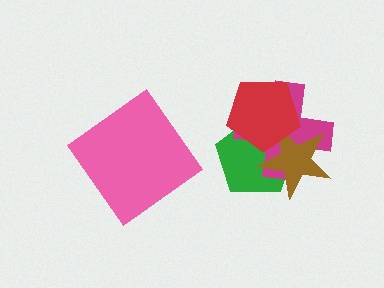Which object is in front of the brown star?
The red pentagon is in front of the brown star.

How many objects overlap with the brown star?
3 objects overlap with the brown star.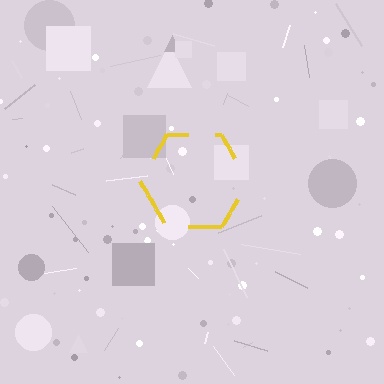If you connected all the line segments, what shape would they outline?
They would outline a hexagon.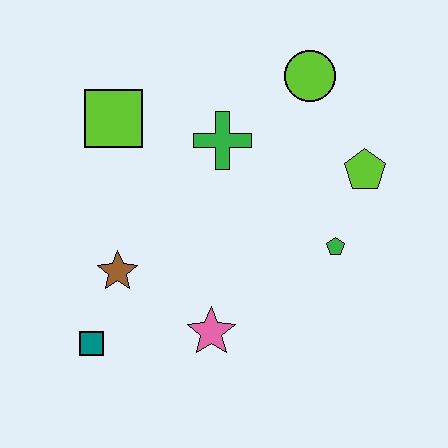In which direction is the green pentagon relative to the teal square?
The green pentagon is to the right of the teal square.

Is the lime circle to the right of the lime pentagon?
No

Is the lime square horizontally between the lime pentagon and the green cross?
No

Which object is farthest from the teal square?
The lime circle is farthest from the teal square.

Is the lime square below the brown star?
No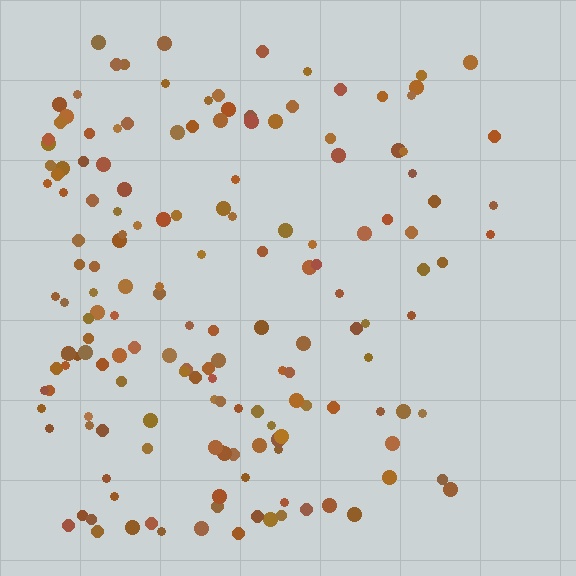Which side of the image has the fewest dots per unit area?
The right.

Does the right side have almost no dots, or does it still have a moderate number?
Still a moderate number, just noticeably fewer than the left.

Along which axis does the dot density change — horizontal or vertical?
Horizontal.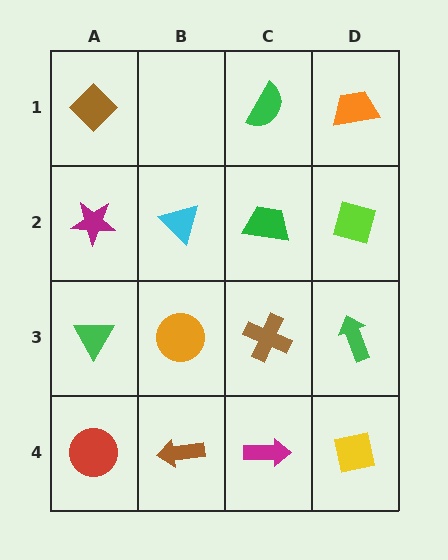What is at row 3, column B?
An orange circle.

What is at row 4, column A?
A red circle.